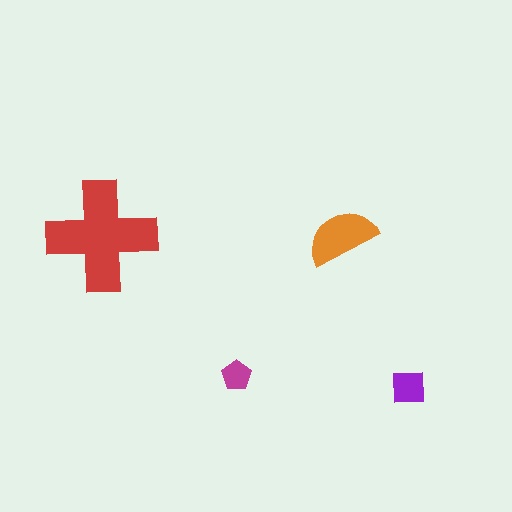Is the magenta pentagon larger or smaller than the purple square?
Smaller.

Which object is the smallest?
The magenta pentagon.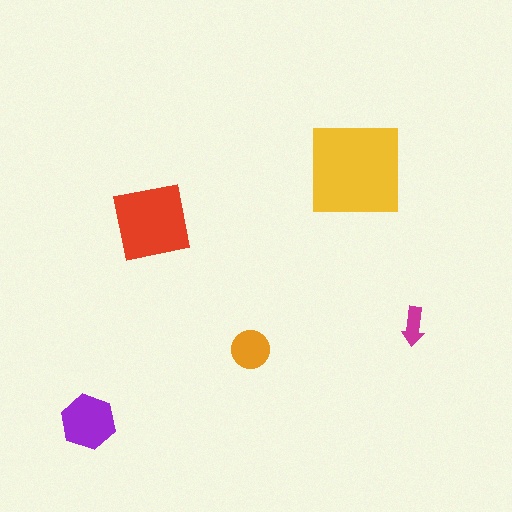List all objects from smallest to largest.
The magenta arrow, the orange circle, the purple hexagon, the red square, the yellow square.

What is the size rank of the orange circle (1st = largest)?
4th.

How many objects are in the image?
There are 5 objects in the image.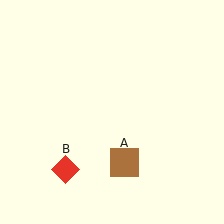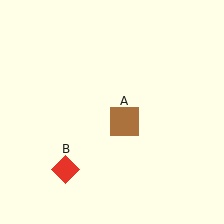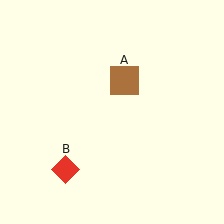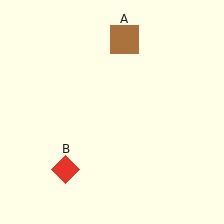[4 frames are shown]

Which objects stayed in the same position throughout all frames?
Red diamond (object B) remained stationary.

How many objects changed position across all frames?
1 object changed position: brown square (object A).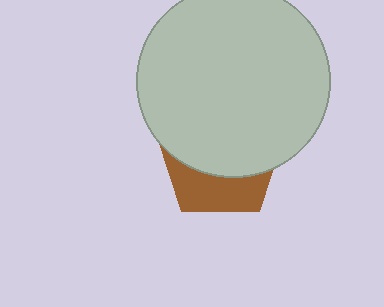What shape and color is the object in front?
The object in front is a light gray circle.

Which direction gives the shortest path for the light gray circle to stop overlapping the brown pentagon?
Moving up gives the shortest separation.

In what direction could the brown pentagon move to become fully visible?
The brown pentagon could move down. That would shift it out from behind the light gray circle entirely.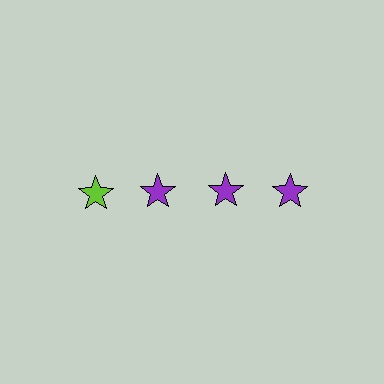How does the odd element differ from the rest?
It has a different color: lime instead of purple.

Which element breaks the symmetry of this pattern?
The lime star in the top row, leftmost column breaks the symmetry. All other shapes are purple stars.